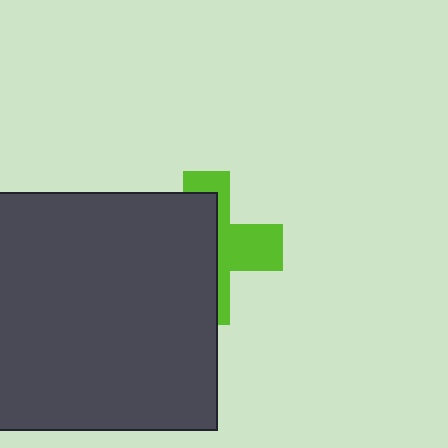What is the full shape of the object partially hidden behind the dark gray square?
The partially hidden object is a lime cross.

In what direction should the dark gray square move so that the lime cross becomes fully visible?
The dark gray square should move left. That is the shortest direction to clear the overlap and leave the lime cross fully visible.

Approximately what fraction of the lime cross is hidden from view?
Roughly 58% of the lime cross is hidden behind the dark gray square.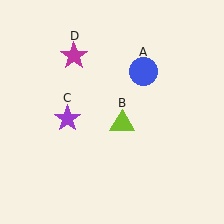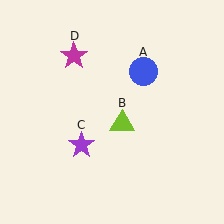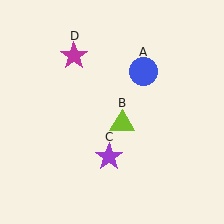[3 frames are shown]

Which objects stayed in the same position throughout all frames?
Blue circle (object A) and lime triangle (object B) and magenta star (object D) remained stationary.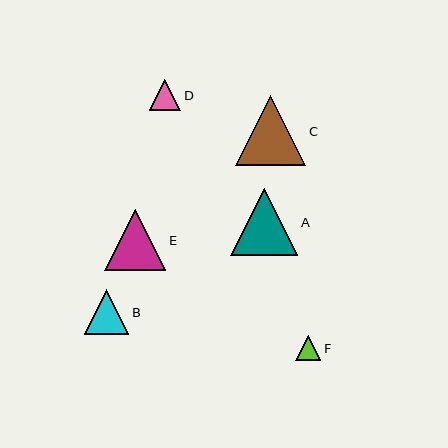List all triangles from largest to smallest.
From largest to smallest: C, A, E, B, D, F.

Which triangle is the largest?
Triangle C is the largest with a size of approximately 70 pixels.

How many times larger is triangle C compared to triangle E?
Triangle C is approximately 1.2 times the size of triangle E.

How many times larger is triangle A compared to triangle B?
Triangle A is approximately 1.5 times the size of triangle B.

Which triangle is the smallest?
Triangle F is the smallest with a size of approximately 26 pixels.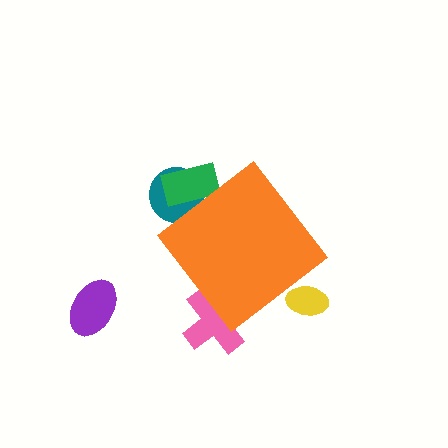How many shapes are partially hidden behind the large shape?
4 shapes are partially hidden.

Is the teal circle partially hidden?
Yes, the teal circle is partially hidden behind the orange diamond.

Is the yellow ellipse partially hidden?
Yes, the yellow ellipse is partially hidden behind the orange diamond.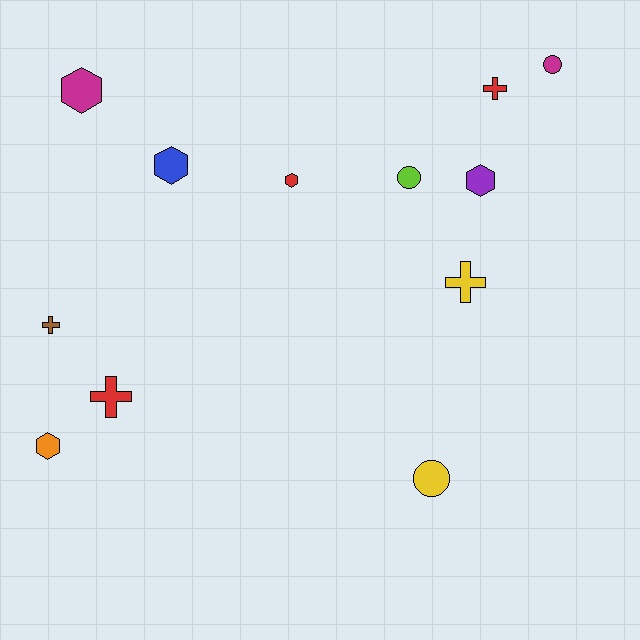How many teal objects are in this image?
There are no teal objects.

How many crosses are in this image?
There are 4 crosses.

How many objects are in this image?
There are 12 objects.